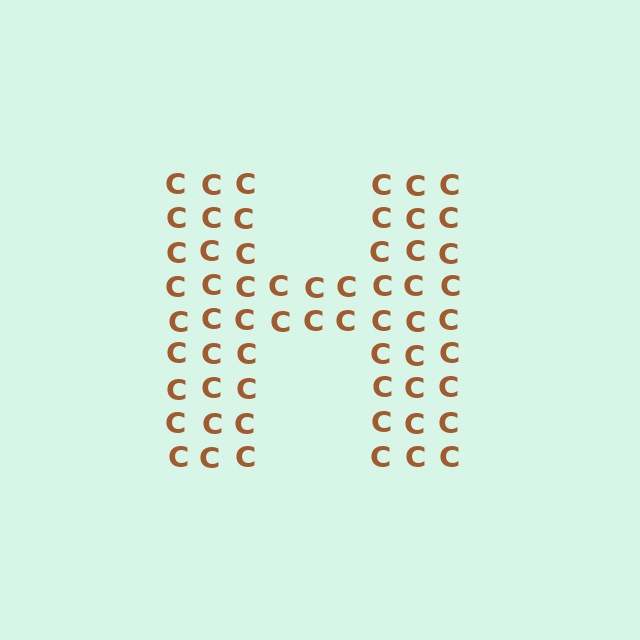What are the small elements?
The small elements are letter C's.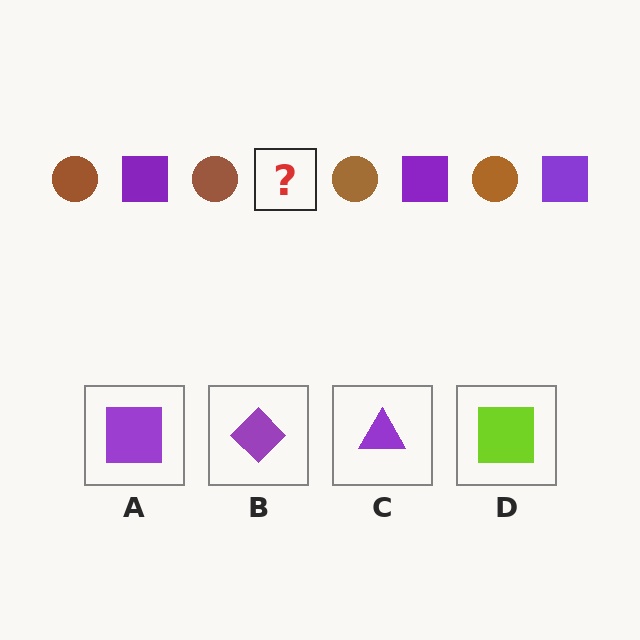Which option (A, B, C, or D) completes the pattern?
A.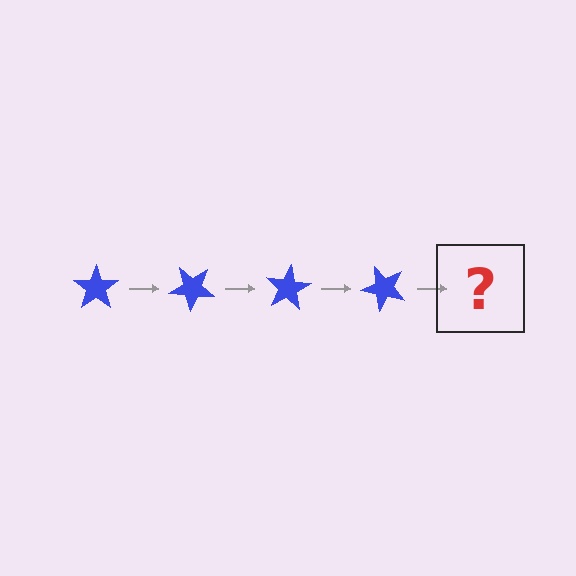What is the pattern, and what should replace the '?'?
The pattern is that the star rotates 40 degrees each step. The '?' should be a blue star rotated 160 degrees.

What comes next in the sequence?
The next element should be a blue star rotated 160 degrees.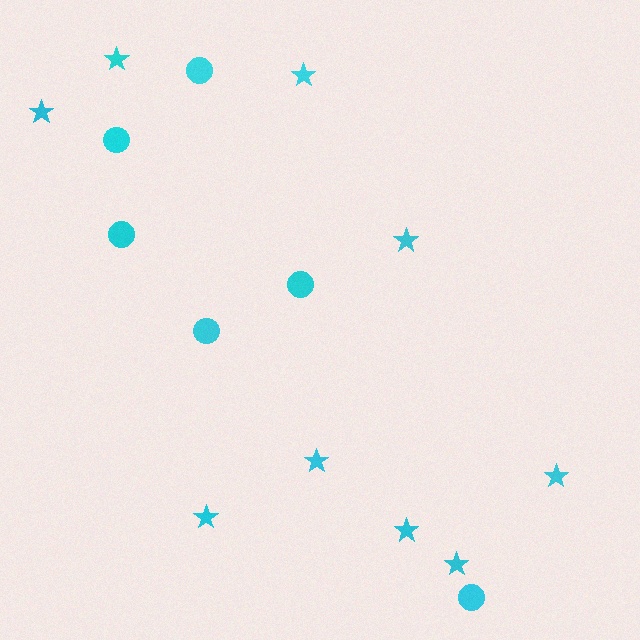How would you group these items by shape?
There are 2 groups: one group of stars (9) and one group of circles (6).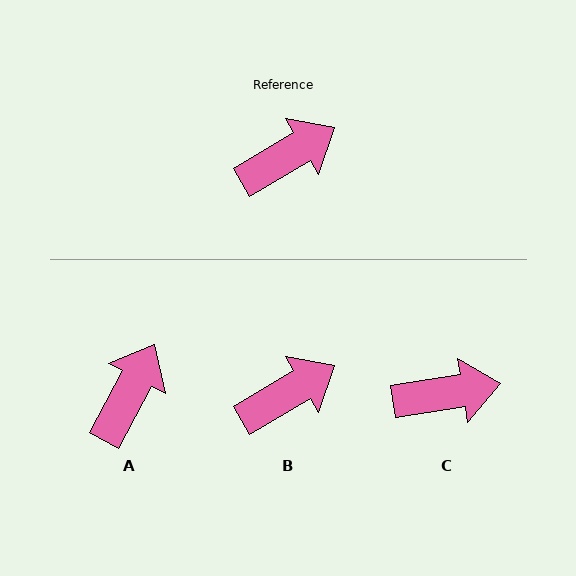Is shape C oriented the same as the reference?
No, it is off by about 21 degrees.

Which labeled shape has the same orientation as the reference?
B.